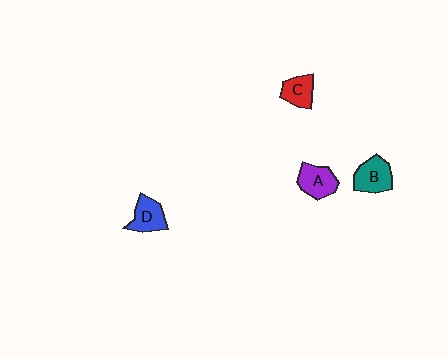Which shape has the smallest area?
Shape C (red).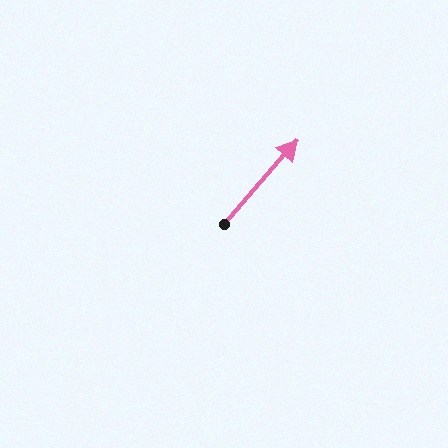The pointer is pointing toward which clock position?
Roughly 1 o'clock.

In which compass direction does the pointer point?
Northeast.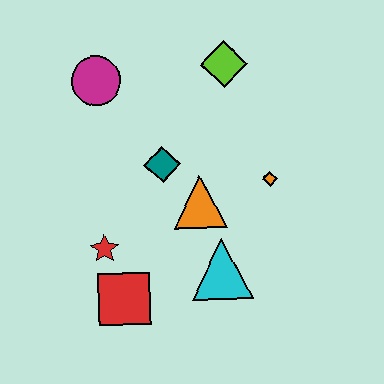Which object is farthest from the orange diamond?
The magenta circle is farthest from the orange diamond.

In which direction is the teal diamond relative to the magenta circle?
The teal diamond is below the magenta circle.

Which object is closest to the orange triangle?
The teal diamond is closest to the orange triangle.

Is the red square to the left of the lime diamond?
Yes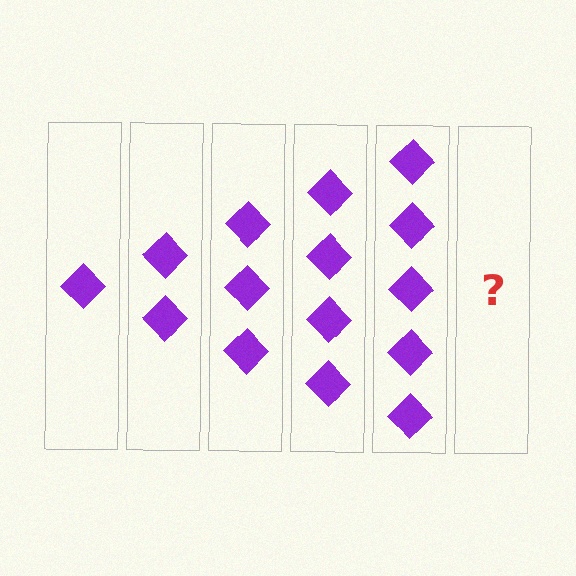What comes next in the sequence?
The next element should be 6 diamonds.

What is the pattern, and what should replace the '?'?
The pattern is that each step adds one more diamond. The '?' should be 6 diamonds.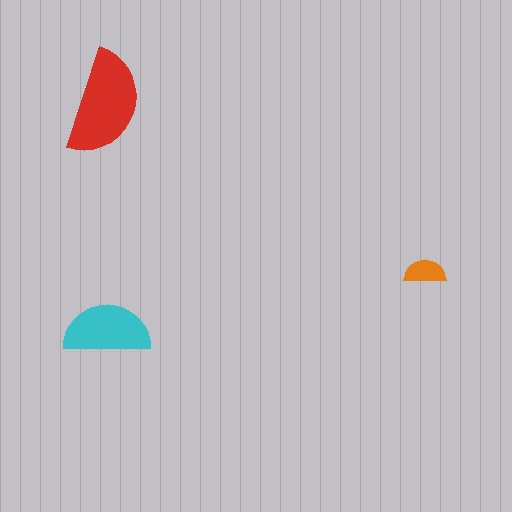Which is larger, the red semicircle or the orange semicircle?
The red one.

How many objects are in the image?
There are 3 objects in the image.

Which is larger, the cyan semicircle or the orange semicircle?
The cyan one.